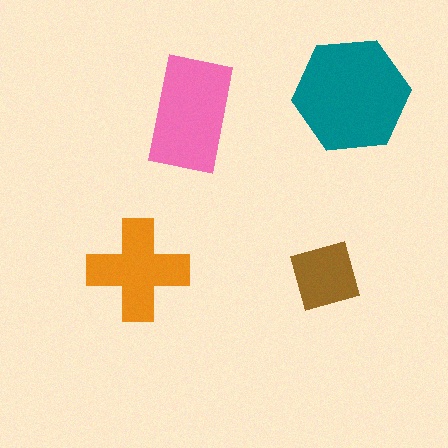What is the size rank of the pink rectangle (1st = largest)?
2nd.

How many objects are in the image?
There are 4 objects in the image.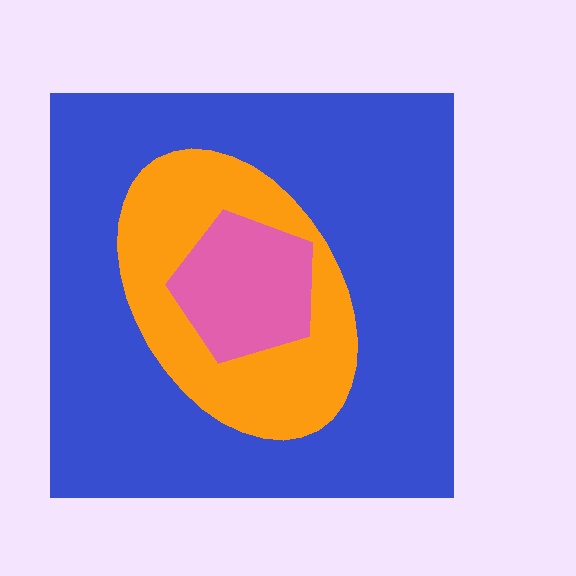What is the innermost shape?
The pink pentagon.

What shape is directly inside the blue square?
The orange ellipse.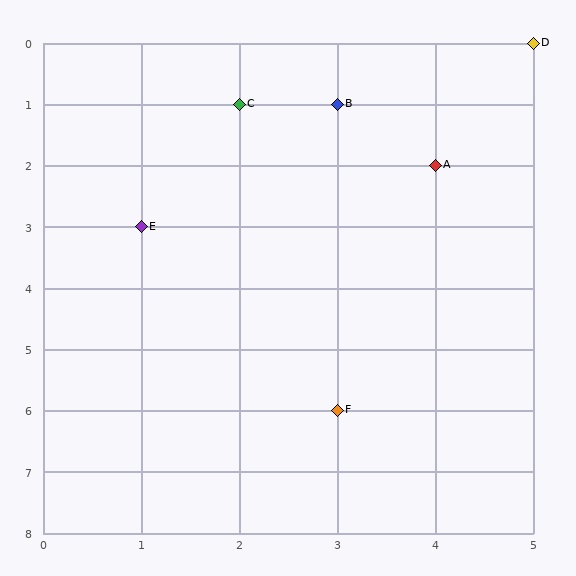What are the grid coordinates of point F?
Point F is at grid coordinates (3, 6).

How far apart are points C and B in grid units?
Points C and B are 1 column apart.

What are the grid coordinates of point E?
Point E is at grid coordinates (1, 3).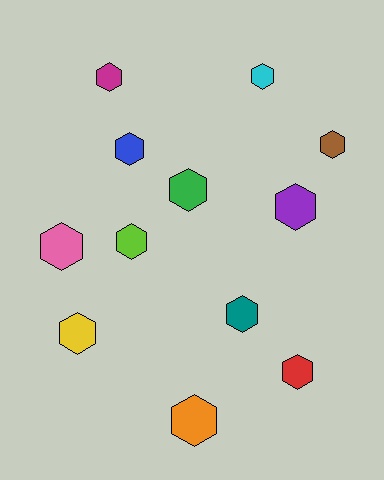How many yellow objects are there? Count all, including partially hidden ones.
There is 1 yellow object.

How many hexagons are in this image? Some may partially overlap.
There are 12 hexagons.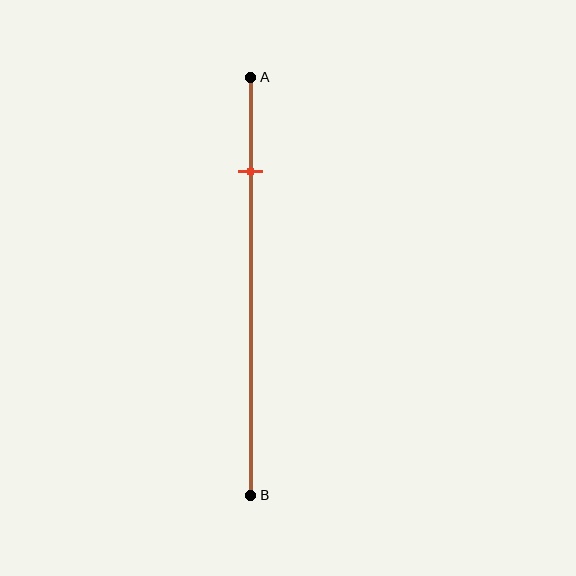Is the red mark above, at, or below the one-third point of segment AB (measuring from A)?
The red mark is above the one-third point of segment AB.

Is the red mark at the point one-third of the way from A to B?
No, the mark is at about 25% from A, not at the 33% one-third point.